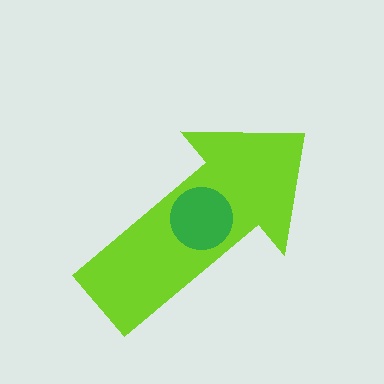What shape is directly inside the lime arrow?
The green circle.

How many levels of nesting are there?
2.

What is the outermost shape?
The lime arrow.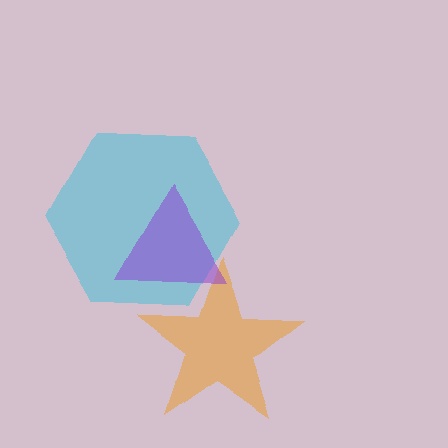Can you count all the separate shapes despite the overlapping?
Yes, there are 3 separate shapes.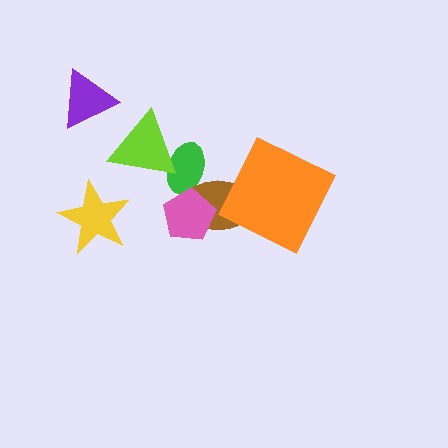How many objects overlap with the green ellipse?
3 objects overlap with the green ellipse.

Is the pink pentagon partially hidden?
No, no other shape covers it.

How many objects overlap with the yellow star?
0 objects overlap with the yellow star.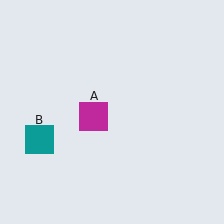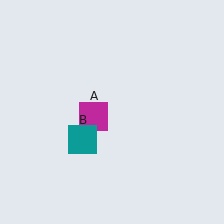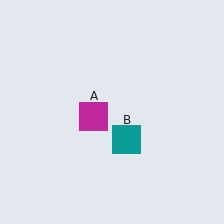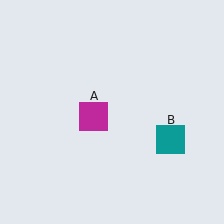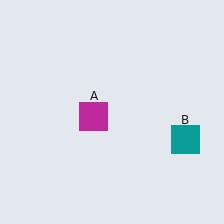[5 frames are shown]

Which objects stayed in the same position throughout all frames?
Magenta square (object A) remained stationary.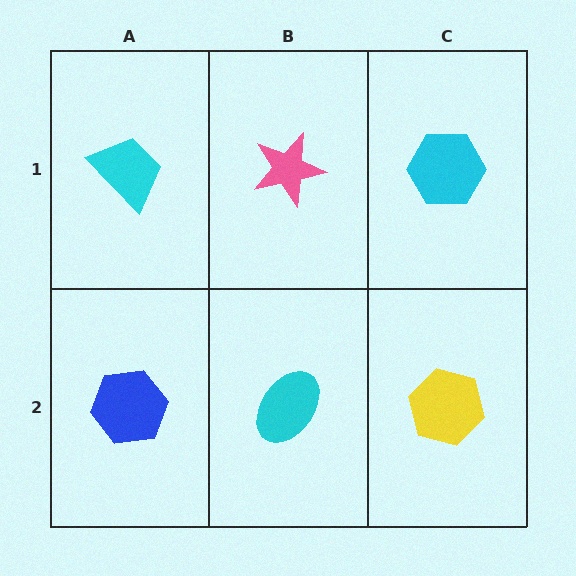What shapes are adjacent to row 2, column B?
A pink star (row 1, column B), a blue hexagon (row 2, column A), a yellow hexagon (row 2, column C).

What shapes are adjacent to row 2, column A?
A cyan trapezoid (row 1, column A), a cyan ellipse (row 2, column B).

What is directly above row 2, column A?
A cyan trapezoid.